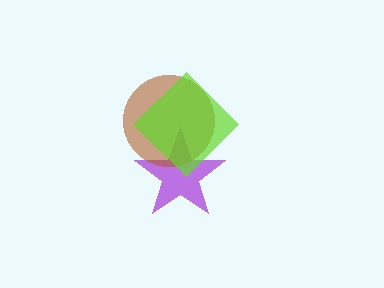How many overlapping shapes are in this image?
There are 3 overlapping shapes in the image.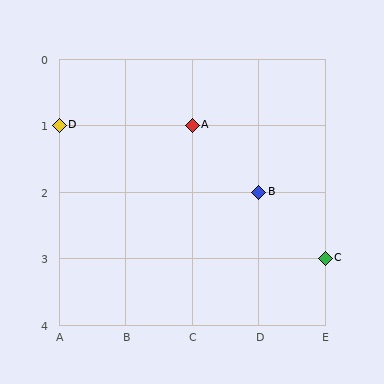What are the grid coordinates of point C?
Point C is at grid coordinates (E, 3).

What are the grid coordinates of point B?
Point B is at grid coordinates (D, 2).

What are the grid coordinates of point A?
Point A is at grid coordinates (C, 1).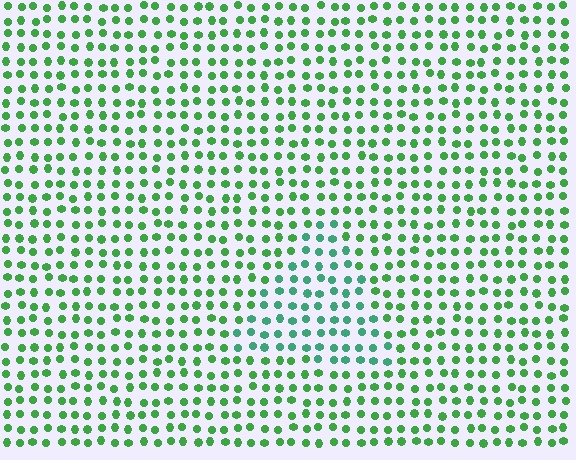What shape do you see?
I see a triangle.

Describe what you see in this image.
The image is filled with small green elements in a uniform arrangement. A triangle-shaped region is visible where the elements are tinted to a slightly different hue, forming a subtle color boundary.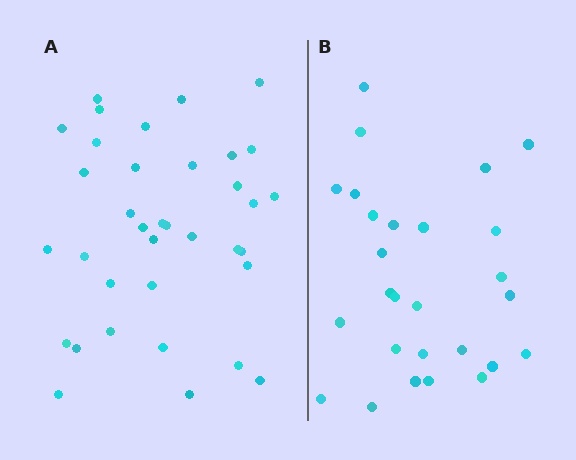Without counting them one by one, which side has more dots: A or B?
Region A (the left region) has more dots.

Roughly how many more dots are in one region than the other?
Region A has roughly 8 or so more dots than region B.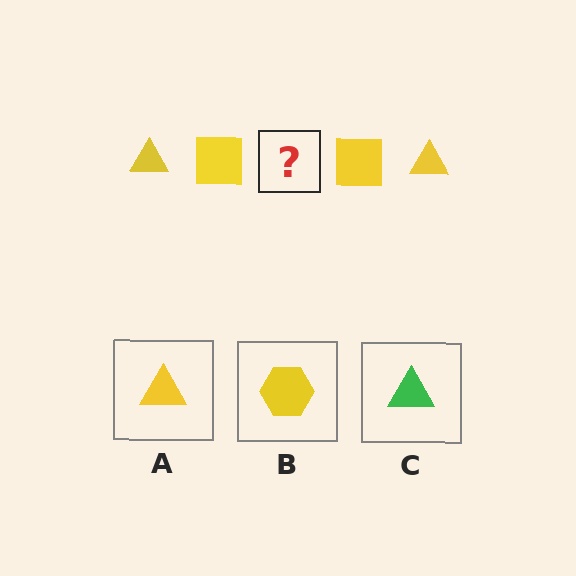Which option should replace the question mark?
Option A.